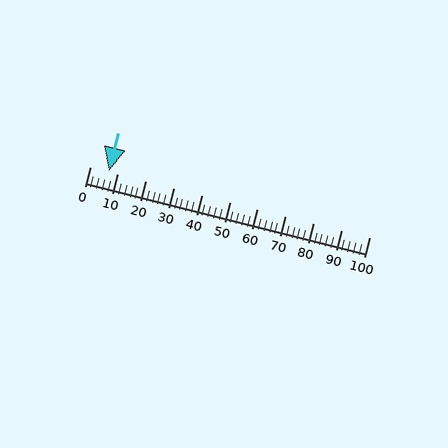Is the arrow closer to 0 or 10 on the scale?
The arrow is closer to 10.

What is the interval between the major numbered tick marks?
The major tick marks are spaced 10 units apart.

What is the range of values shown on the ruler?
The ruler shows values from 0 to 100.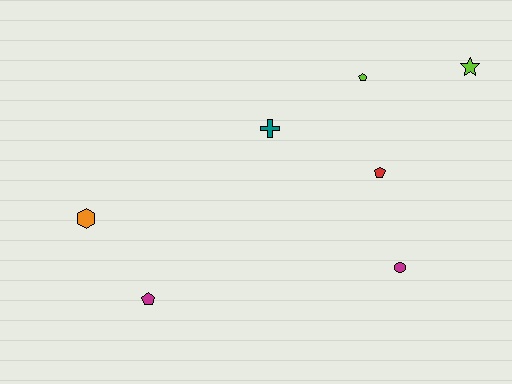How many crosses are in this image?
There is 1 cross.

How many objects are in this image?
There are 7 objects.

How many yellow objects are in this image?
There are no yellow objects.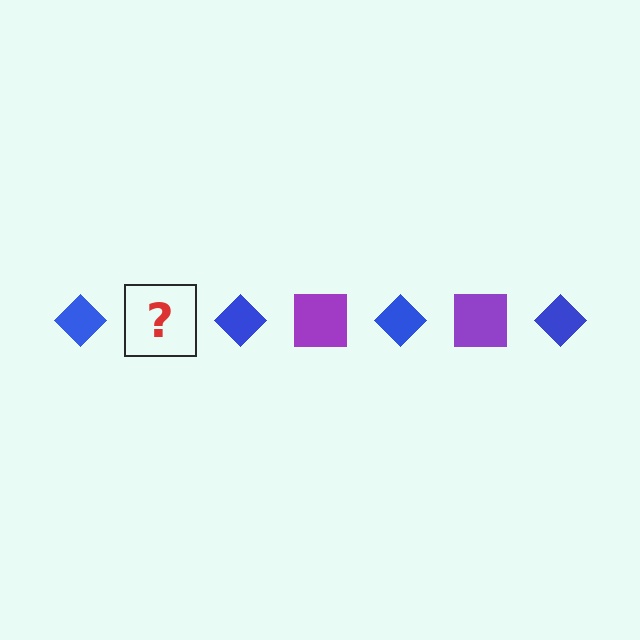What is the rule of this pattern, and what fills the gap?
The rule is that the pattern alternates between blue diamond and purple square. The gap should be filled with a purple square.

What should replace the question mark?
The question mark should be replaced with a purple square.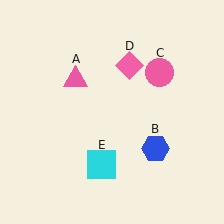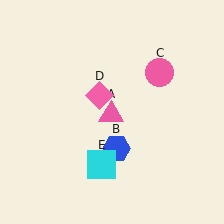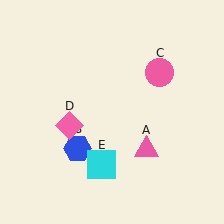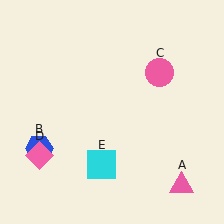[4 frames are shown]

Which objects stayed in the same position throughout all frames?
Pink circle (object C) and cyan square (object E) remained stationary.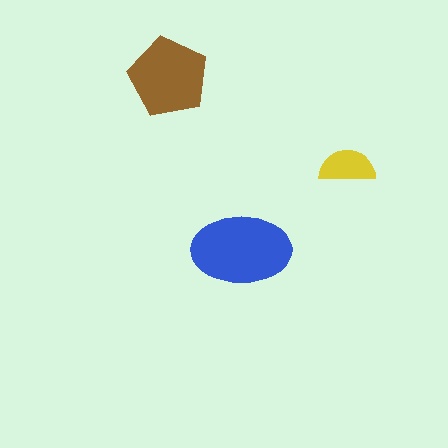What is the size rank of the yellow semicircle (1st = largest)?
3rd.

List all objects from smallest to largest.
The yellow semicircle, the brown pentagon, the blue ellipse.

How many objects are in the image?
There are 3 objects in the image.